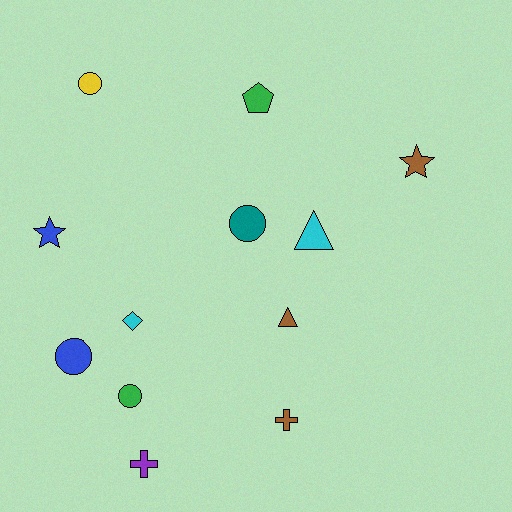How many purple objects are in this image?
There is 1 purple object.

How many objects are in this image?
There are 12 objects.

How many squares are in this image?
There are no squares.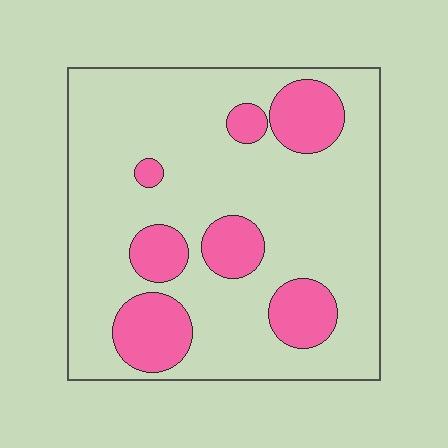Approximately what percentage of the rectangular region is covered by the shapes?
Approximately 20%.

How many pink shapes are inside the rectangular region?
7.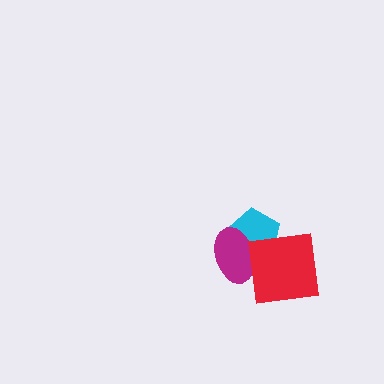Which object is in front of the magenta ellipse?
The red square is in front of the magenta ellipse.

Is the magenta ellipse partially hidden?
Yes, it is partially covered by another shape.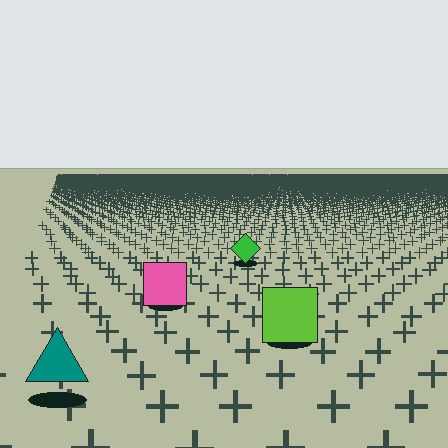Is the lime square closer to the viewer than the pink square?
Yes. The lime square is closer — you can tell from the texture gradient: the ground texture is coarser near it.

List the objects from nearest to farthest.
From nearest to farthest: the teal triangle, the lime square, the pink square, the green diamond.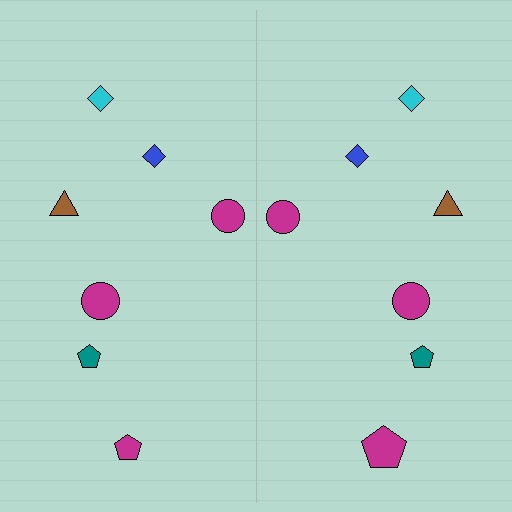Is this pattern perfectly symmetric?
No, the pattern is not perfectly symmetric. The magenta pentagon on the right side has a different size than its mirror counterpart.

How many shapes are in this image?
There are 14 shapes in this image.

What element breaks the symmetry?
The magenta pentagon on the right side has a different size than its mirror counterpart.